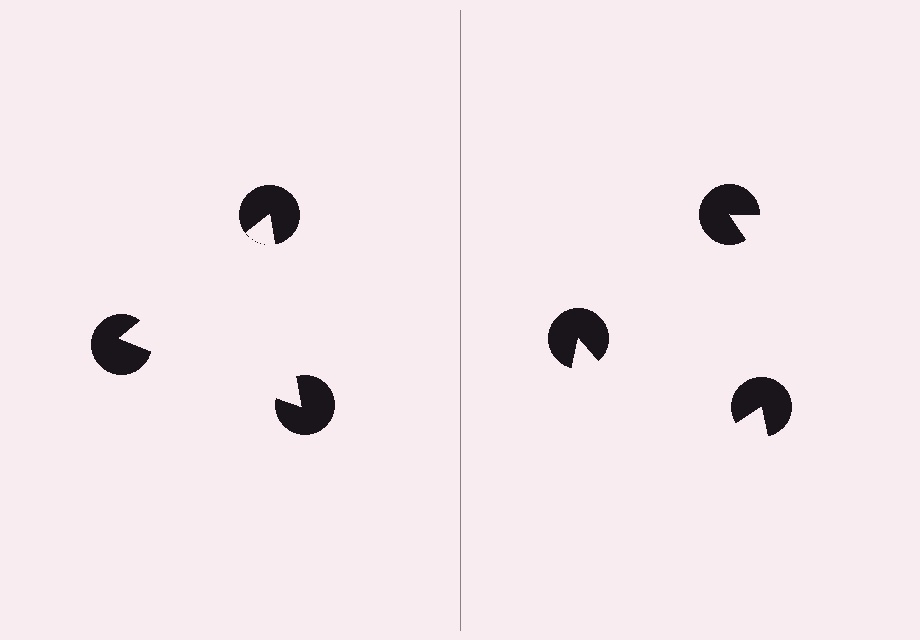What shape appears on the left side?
An illusory triangle.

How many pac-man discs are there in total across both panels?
6 — 3 on each side.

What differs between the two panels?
The pac-man discs are positioned identically on both sides; only the wedge orientations differ. On the left they align to a triangle; on the right they are misaligned.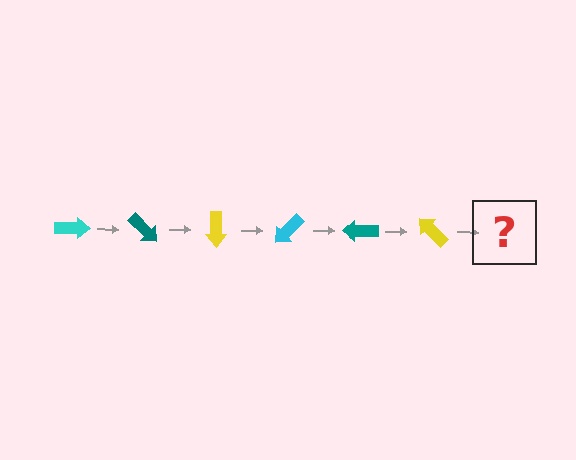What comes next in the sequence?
The next element should be a cyan arrow, rotated 270 degrees from the start.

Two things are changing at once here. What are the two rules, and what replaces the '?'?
The two rules are that it rotates 45 degrees each step and the color cycles through cyan, teal, and yellow. The '?' should be a cyan arrow, rotated 270 degrees from the start.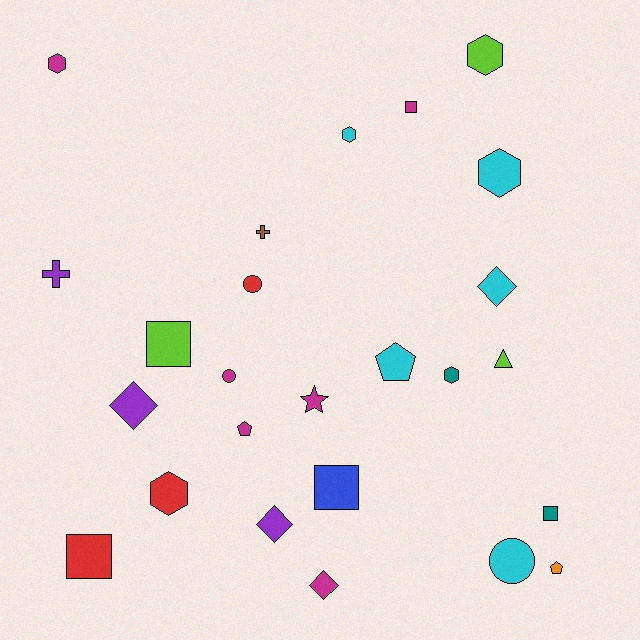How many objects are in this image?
There are 25 objects.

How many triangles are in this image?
There is 1 triangle.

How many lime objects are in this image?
There are 3 lime objects.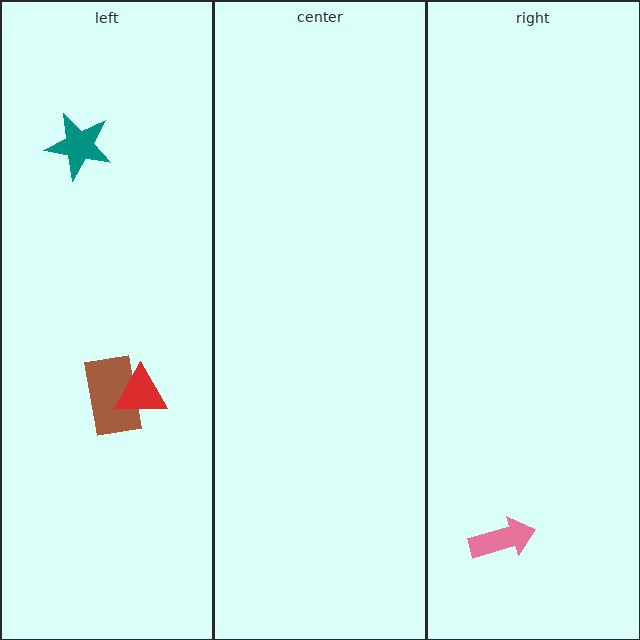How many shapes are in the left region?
3.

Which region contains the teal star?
The left region.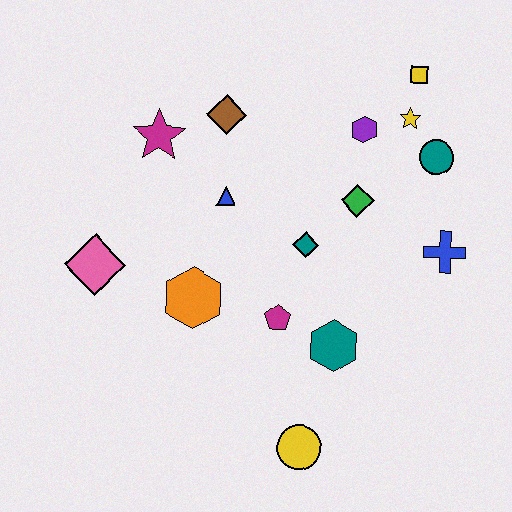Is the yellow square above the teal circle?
Yes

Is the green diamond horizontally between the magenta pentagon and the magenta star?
No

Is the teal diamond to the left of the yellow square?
Yes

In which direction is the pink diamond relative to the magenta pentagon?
The pink diamond is to the left of the magenta pentagon.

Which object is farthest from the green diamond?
The pink diamond is farthest from the green diamond.